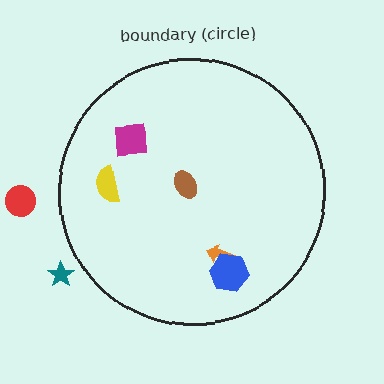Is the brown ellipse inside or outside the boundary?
Inside.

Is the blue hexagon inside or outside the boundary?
Inside.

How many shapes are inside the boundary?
5 inside, 2 outside.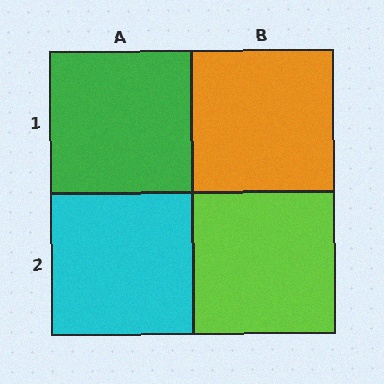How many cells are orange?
1 cell is orange.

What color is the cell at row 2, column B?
Lime.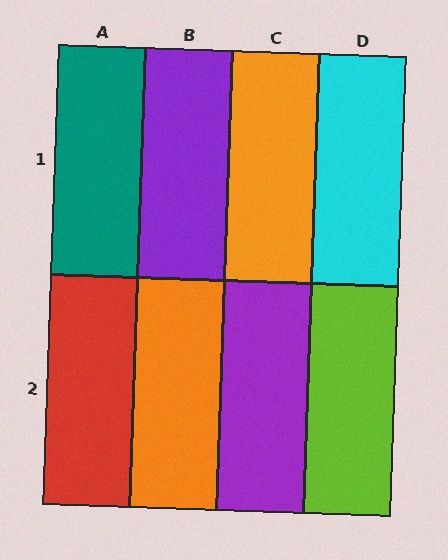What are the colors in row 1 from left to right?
Teal, purple, orange, cyan.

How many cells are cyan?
1 cell is cyan.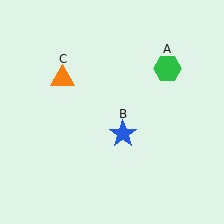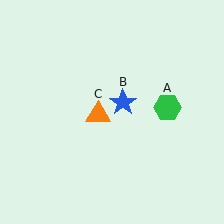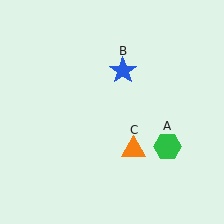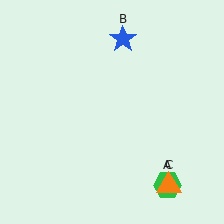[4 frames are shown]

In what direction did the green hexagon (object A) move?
The green hexagon (object A) moved down.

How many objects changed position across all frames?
3 objects changed position: green hexagon (object A), blue star (object B), orange triangle (object C).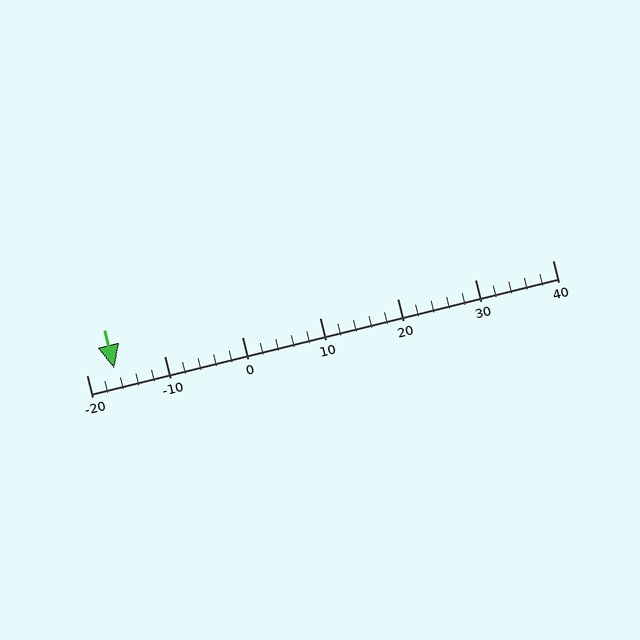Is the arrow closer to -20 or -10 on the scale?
The arrow is closer to -20.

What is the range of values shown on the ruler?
The ruler shows values from -20 to 40.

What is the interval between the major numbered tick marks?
The major tick marks are spaced 10 units apart.